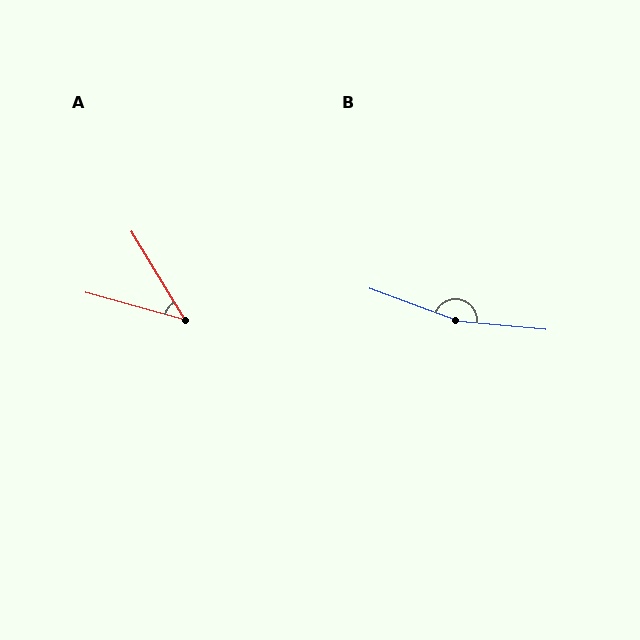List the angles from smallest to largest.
A (44°), B (165°).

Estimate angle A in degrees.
Approximately 44 degrees.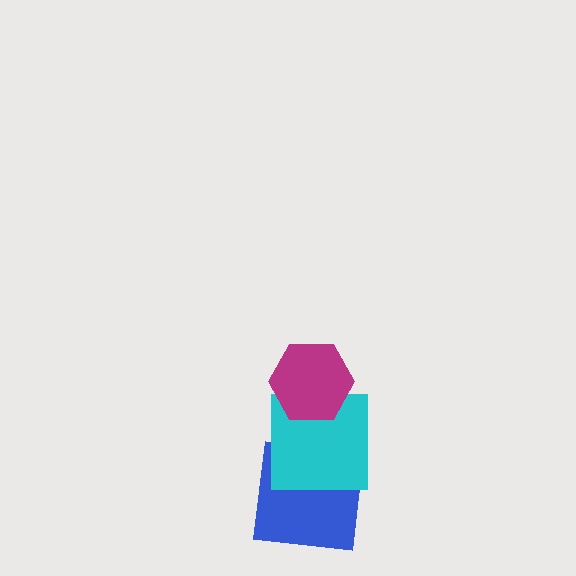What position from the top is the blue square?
The blue square is 3rd from the top.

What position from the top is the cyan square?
The cyan square is 2nd from the top.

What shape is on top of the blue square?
The cyan square is on top of the blue square.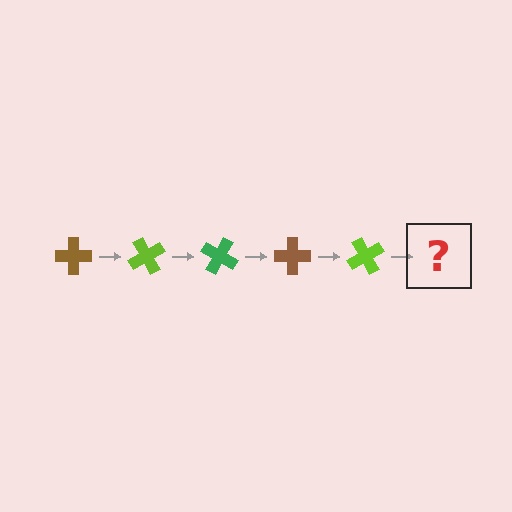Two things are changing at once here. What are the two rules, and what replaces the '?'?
The two rules are that it rotates 60 degrees each step and the color cycles through brown, lime, and green. The '?' should be a green cross, rotated 300 degrees from the start.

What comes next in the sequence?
The next element should be a green cross, rotated 300 degrees from the start.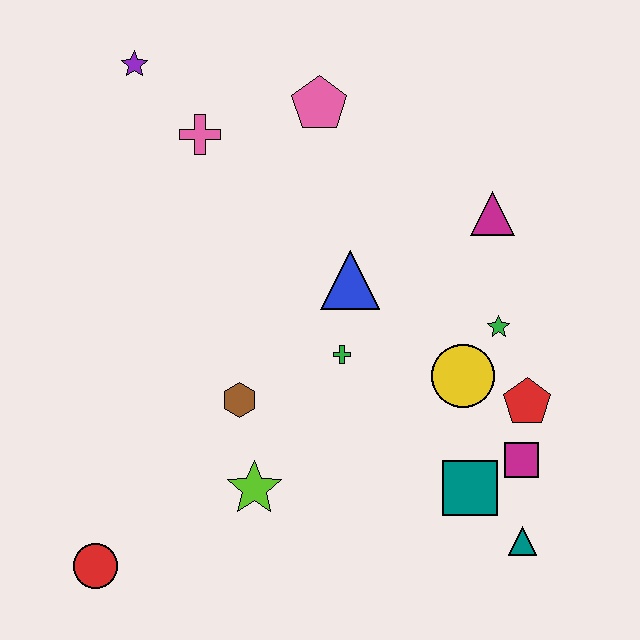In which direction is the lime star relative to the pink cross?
The lime star is below the pink cross.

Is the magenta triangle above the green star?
Yes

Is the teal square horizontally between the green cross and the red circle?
No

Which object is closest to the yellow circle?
The green star is closest to the yellow circle.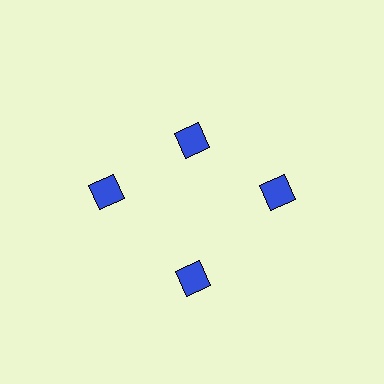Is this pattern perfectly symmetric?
No. The 4 blue diamonds are arranged in a ring, but one element near the 12 o'clock position is pulled inward toward the center, breaking the 4-fold rotational symmetry.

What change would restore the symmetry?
The symmetry would be restored by moving it outward, back onto the ring so that all 4 diamonds sit at equal angles and equal distance from the center.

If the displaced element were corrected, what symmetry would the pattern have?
It would have 4-fold rotational symmetry — the pattern would map onto itself every 90 degrees.